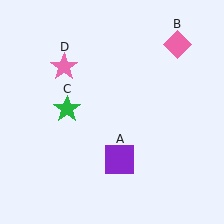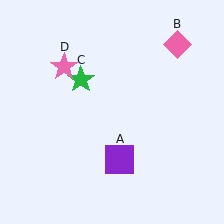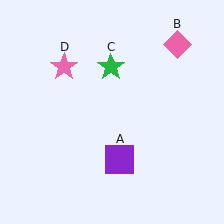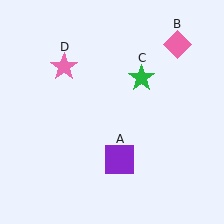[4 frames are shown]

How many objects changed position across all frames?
1 object changed position: green star (object C).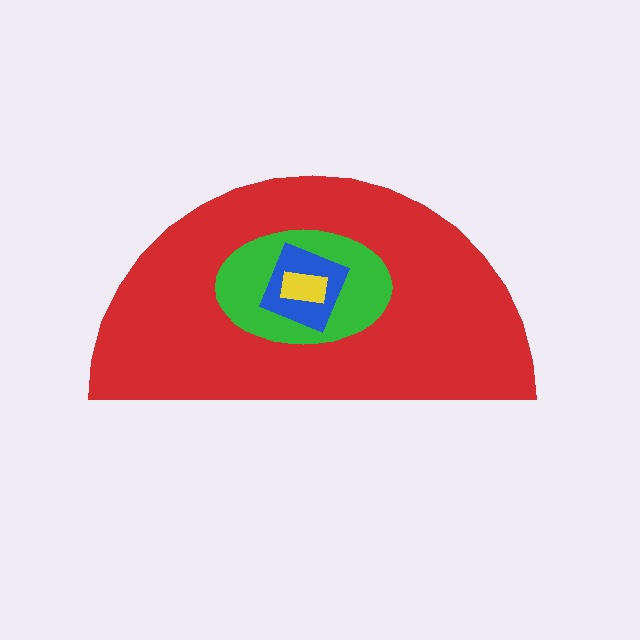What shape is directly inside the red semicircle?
The green ellipse.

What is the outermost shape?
The red semicircle.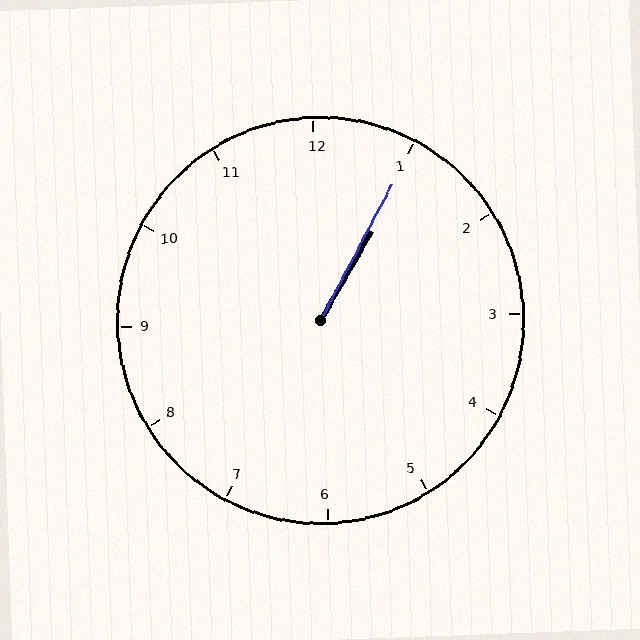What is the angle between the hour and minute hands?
Approximately 2 degrees.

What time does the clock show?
1:05.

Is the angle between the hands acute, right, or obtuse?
It is acute.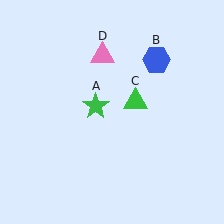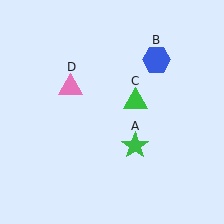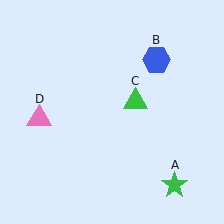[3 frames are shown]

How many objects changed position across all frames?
2 objects changed position: green star (object A), pink triangle (object D).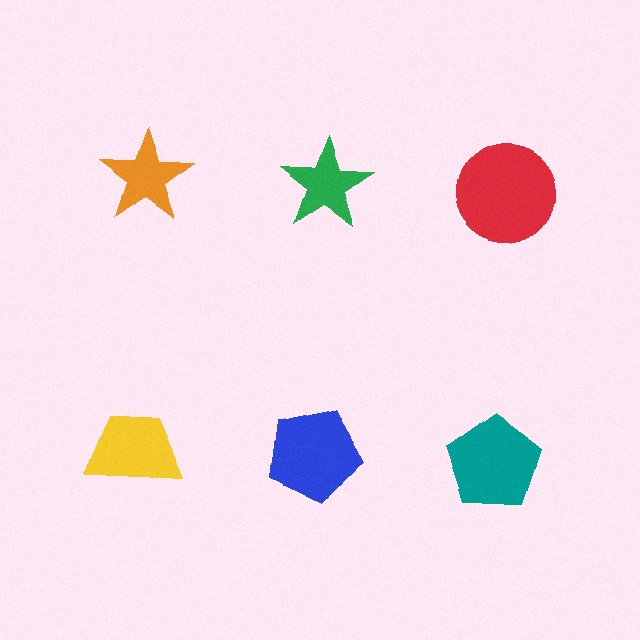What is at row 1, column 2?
A green star.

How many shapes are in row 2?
3 shapes.